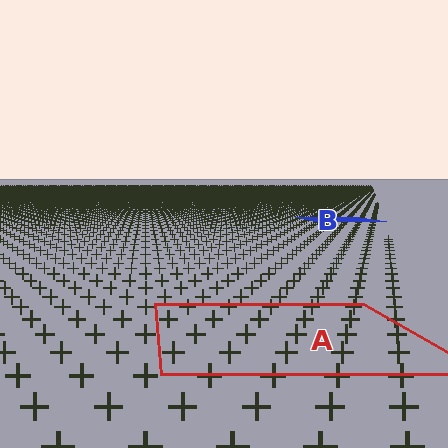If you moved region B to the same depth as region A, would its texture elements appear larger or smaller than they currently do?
They would appear larger. At a closer depth, the same texture elements are projected at a bigger on-screen size.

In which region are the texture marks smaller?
The texture marks are smaller in region B, because it is farther away.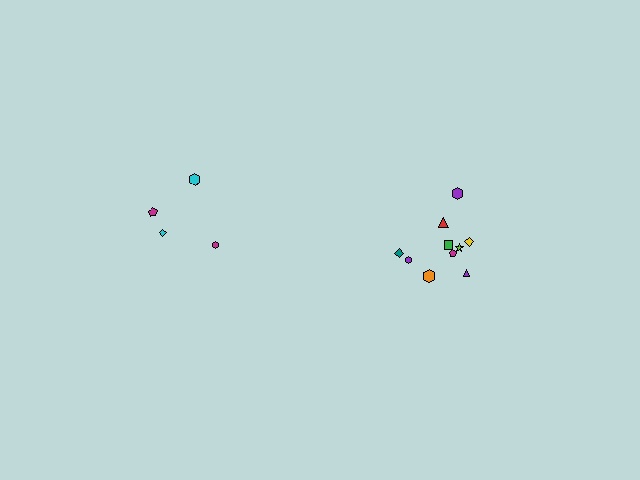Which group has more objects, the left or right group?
The right group.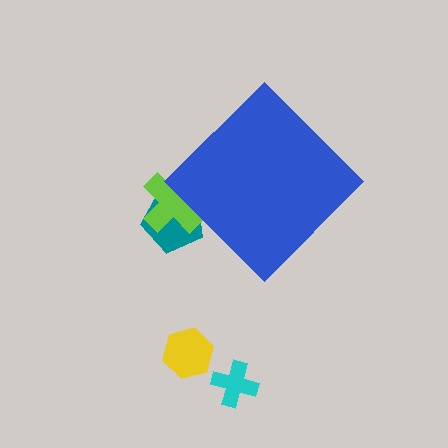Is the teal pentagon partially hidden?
Yes, the teal pentagon is partially hidden behind the blue diamond.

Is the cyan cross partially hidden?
No, the cyan cross is fully visible.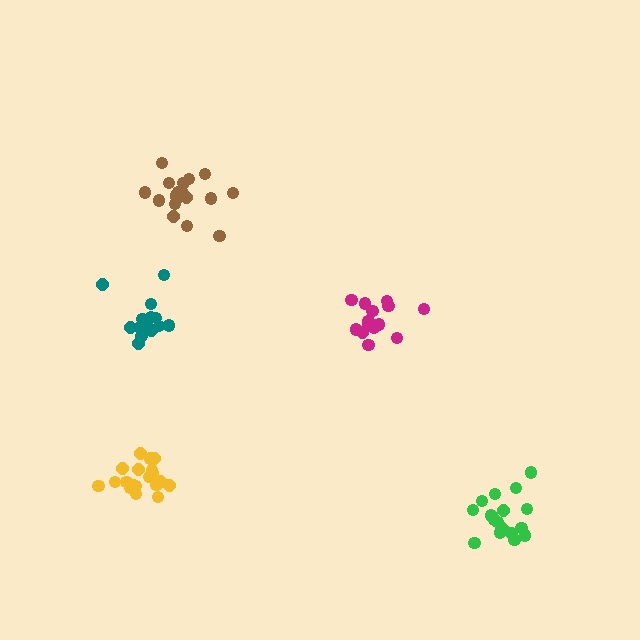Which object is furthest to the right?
The green cluster is rightmost.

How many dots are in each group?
Group 1: 14 dots, Group 2: 15 dots, Group 3: 19 dots, Group 4: 18 dots, Group 5: 19 dots (85 total).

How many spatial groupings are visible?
There are 5 spatial groupings.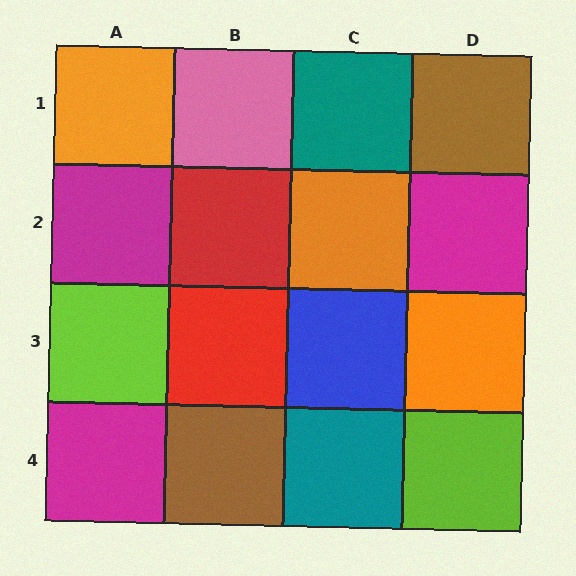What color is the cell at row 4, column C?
Teal.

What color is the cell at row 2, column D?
Magenta.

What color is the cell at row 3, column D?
Orange.